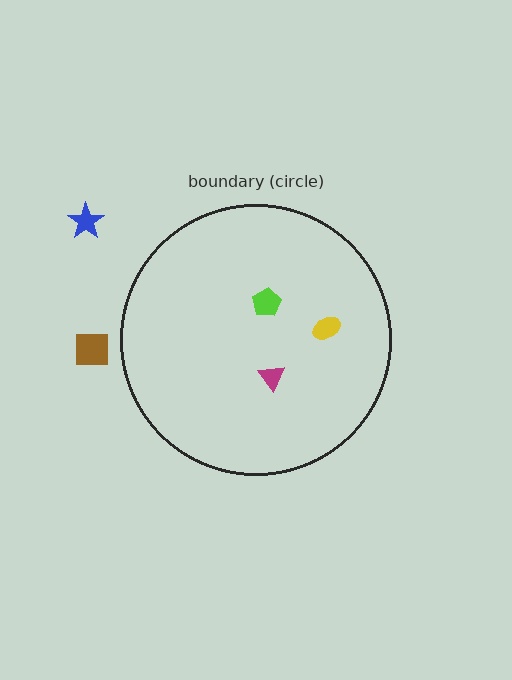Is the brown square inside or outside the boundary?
Outside.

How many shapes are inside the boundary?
3 inside, 2 outside.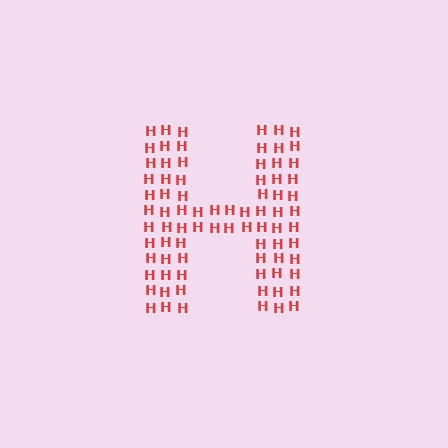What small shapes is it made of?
It is made of small letter H's.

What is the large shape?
The large shape is the letter H.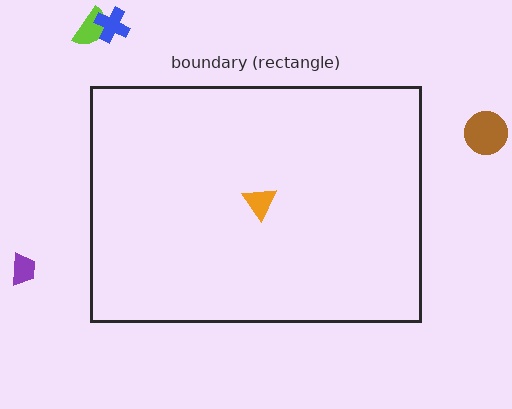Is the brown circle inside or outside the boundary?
Outside.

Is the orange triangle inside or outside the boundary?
Inside.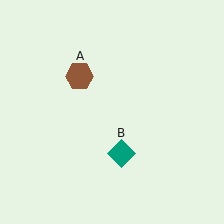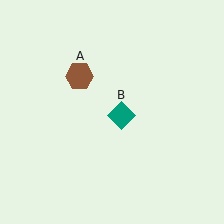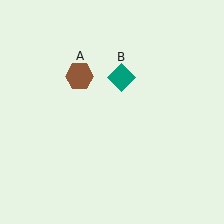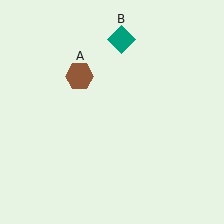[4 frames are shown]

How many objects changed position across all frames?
1 object changed position: teal diamond (object B).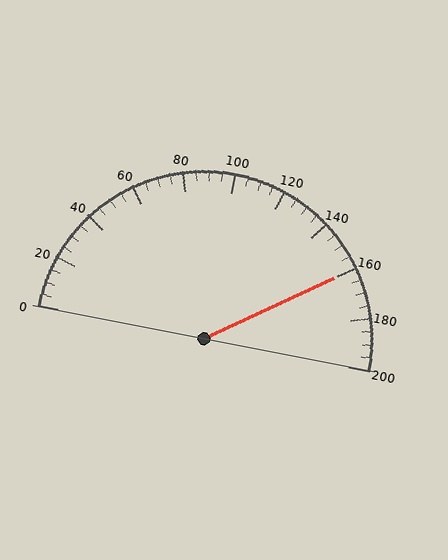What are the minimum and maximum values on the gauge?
The gauge ranges from 0 to 200.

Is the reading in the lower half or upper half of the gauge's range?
The reading is in the upper half of the range (0 to 200).